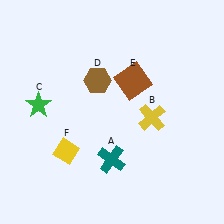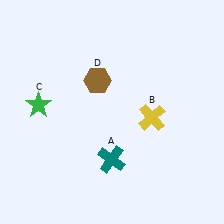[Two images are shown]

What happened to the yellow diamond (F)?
The yellow diamond (F) was removed in Image 2. It was in the bottom-left area of Image 1.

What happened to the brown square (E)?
The brown square (E) was removed in Image 2. It was in the top-right area of Image 1.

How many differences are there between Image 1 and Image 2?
There are 2 differences between the two images.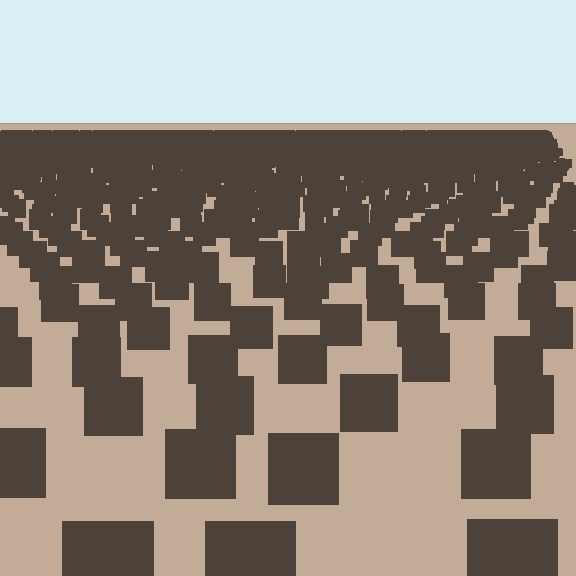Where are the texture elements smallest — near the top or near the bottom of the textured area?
Near the top.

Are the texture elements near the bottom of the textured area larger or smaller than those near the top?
Larger. Near the bottom, elements are closer to the viewer and appear at a bigger on-screen size.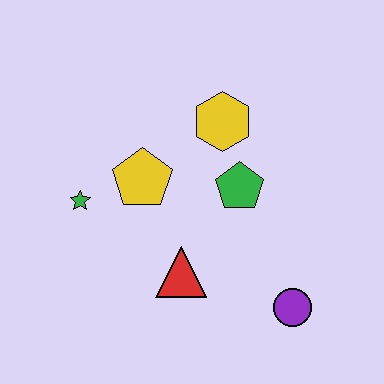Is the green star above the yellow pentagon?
No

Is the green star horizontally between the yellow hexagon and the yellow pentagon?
No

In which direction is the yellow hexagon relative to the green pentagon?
The yellow hexagon is above the green pentagon.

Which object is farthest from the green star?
The purple circle is farthest from the green star.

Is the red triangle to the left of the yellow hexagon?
Yes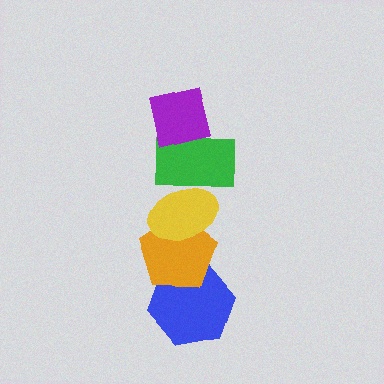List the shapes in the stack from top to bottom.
From top to bottom: the purple square, the green rectangle, the yellow ellipse, the orange pentagon, the blue hexagon.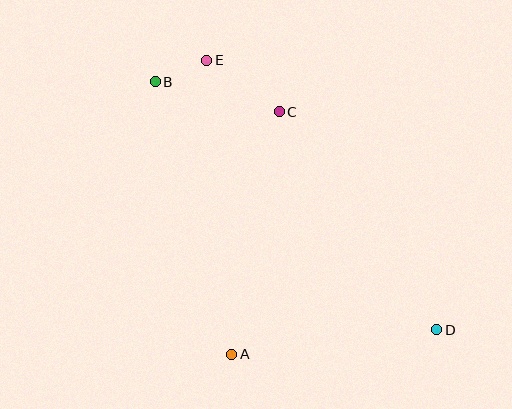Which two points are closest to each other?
Points B and E are closest to each other.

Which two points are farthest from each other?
Points B and D are farthest from each other.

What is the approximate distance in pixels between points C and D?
The distance between C and D is approximately 269 pixels.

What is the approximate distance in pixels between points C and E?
The distance between C and E is approximately 89 pixels.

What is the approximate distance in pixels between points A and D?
The distance between A and D is approximately 207 pixels.